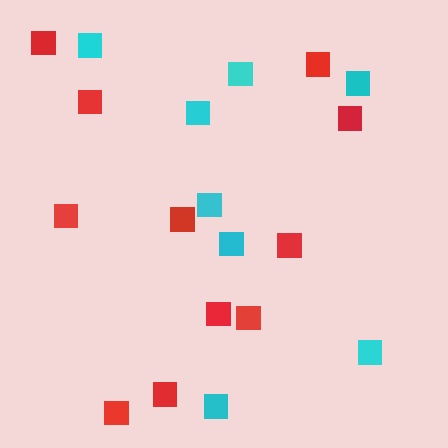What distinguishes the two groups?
There are 2 groups: one group of red squares (11) and one group of cyan squares (8).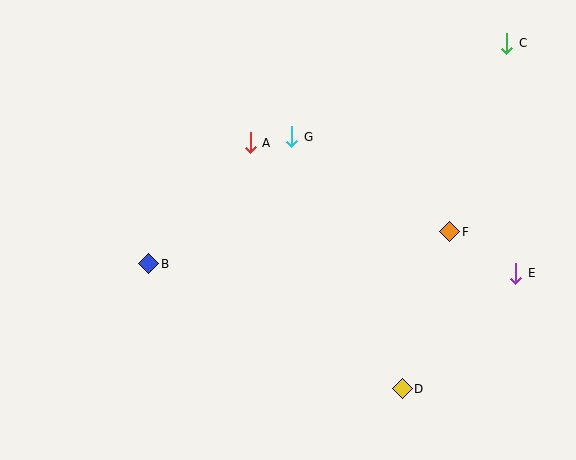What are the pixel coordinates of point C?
Point C is at (507, 43).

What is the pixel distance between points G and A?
The distance between G and A is 42 pixels.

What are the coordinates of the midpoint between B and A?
The midpoint between B and A is at (200, 203).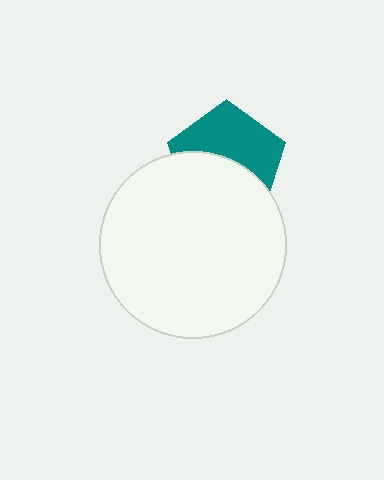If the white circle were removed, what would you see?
You would see the complete teal pentagon.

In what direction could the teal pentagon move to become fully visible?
The teal pentagon could move up. That would shift it out from behind the white circle entirely.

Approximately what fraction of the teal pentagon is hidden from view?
Roughly 48% of the teal pentagon is hidden behind the white circle.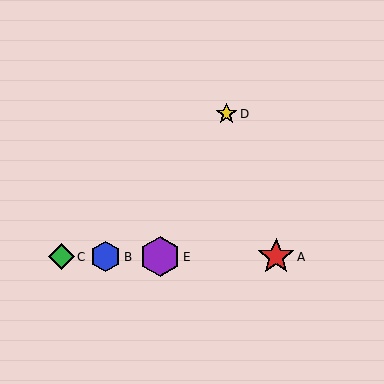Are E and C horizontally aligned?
Yes, both are at y≈257.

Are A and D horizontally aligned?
No, A is at y≈257 and D is at y≈114.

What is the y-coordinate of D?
Object D is at y≈114.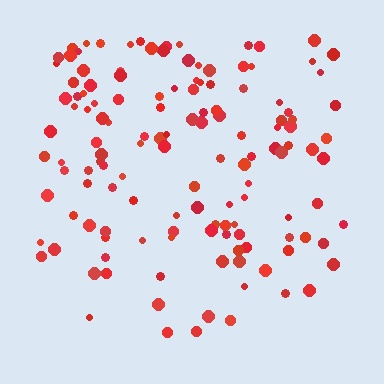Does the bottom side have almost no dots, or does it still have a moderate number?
Still a moderate number, just noticeably fewer than the top.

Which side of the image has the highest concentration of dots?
The top.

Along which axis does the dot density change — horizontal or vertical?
Vertical.